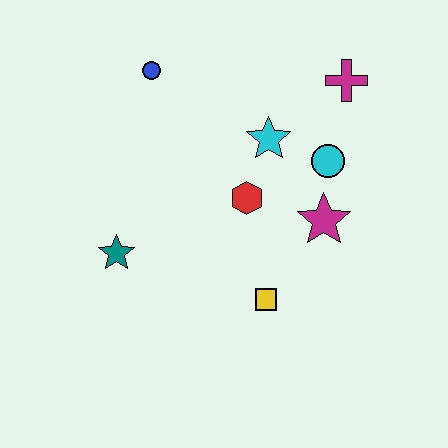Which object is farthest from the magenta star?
The blue circle is farthest from the magenta star.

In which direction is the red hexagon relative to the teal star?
The red hexagon is to the right of the teal star.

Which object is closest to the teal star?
The red hexagon is closest to the teal star.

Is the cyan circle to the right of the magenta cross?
No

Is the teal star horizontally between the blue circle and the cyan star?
No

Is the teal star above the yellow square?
Yes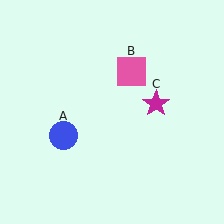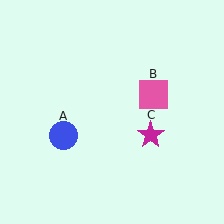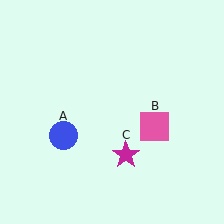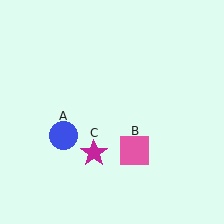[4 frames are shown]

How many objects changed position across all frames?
2 objects changed position: pink square (object B), magenta star (object C).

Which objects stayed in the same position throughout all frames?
Blue circle (object A) remained stationary.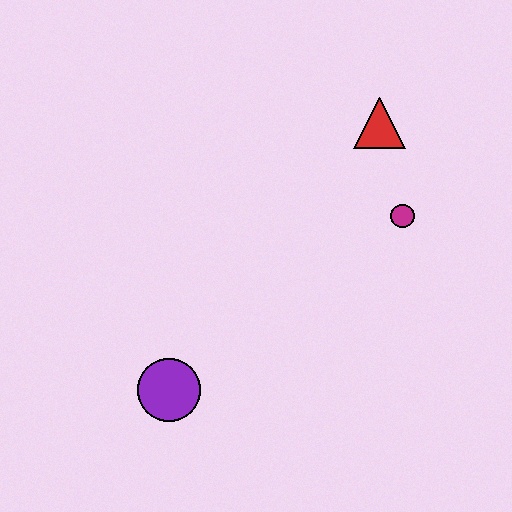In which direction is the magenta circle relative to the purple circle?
The magenta circle is to the right of the purple circle.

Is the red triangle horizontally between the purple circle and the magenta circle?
Yes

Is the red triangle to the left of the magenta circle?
Yes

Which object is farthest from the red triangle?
The purple circle is farthest from the red triangle.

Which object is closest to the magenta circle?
The red triangle is closest to the magenta circle.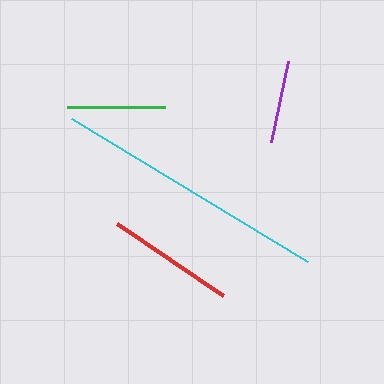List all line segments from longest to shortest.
From longest to shortest: cyan, red, green, purple.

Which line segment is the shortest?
The purple line is the shortest at approximately 83 pixels.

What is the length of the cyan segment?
The cyan segment is approximately 276 pixels long.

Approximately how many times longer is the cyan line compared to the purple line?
The cyan line is approximately 3.3 times the length of the purple line.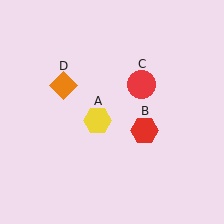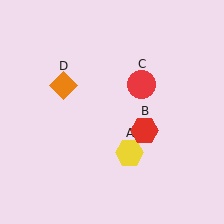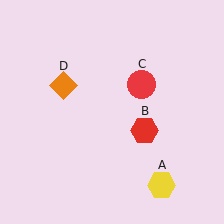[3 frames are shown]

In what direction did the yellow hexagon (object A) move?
The yellow hexagon (object A) moved down and to the right.